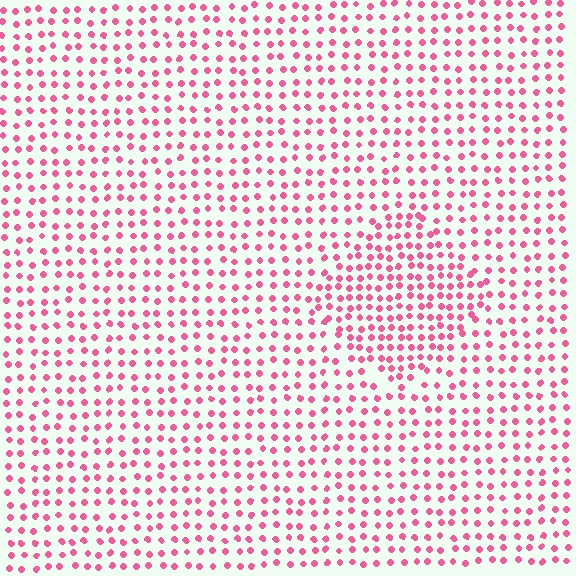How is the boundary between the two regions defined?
The boundary is defined by a change in element density (approximately 1.6x ratio). All elements are the same color, size, and shape.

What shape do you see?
I see a diamond.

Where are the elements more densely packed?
The elements are more densely packed inside the diamond boundary.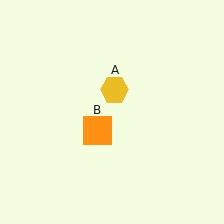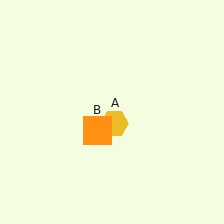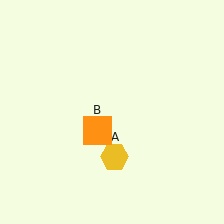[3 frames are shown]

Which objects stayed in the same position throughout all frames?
Orange square (object B) remained stationary.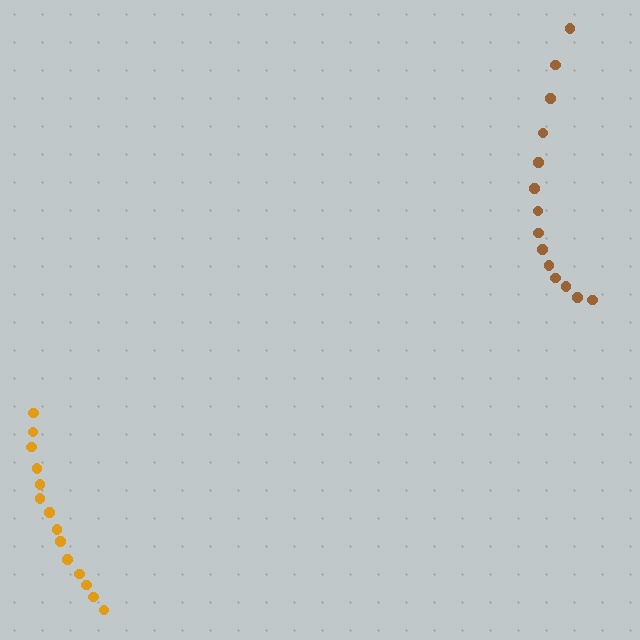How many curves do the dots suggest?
There are 2 distinct paths.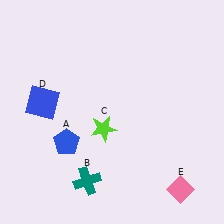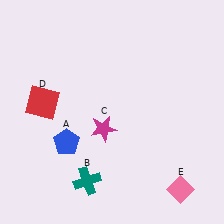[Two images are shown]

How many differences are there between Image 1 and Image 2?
There are 2 differences between the two images.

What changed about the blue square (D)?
In Image 1, D is blue. In Image 2, it changed to red.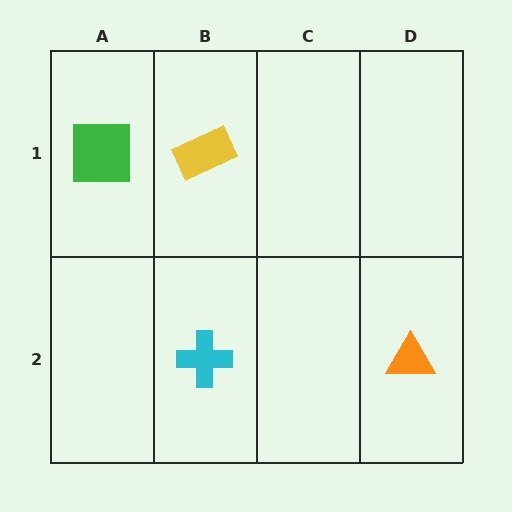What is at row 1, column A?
A green square.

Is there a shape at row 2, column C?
No, that cell is empty.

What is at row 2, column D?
An orange triangle.